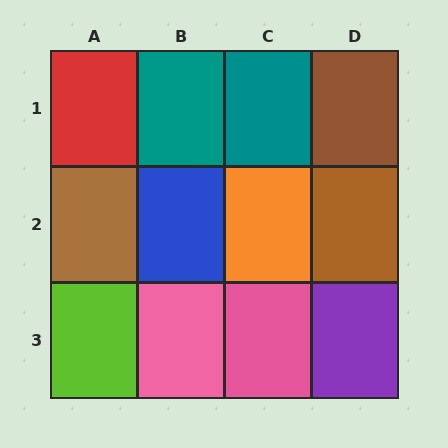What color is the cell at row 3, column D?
Purple.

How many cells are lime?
1 cell is lime.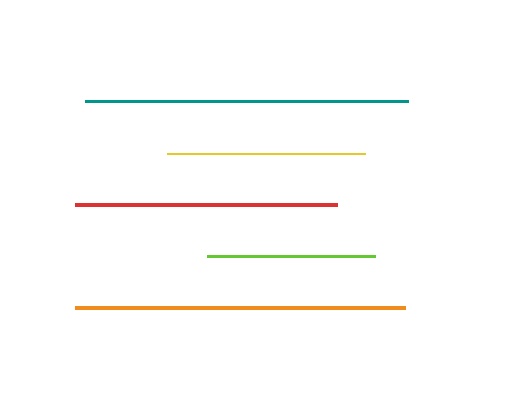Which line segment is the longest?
The orange line is the longest at approximately 329 pixels.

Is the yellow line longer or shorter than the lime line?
The yellow line is longer than the lime line.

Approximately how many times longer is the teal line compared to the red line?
The teal line is approximately 1.2 times the length of the red line.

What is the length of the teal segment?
The teal segment is approximately 322 pixels long.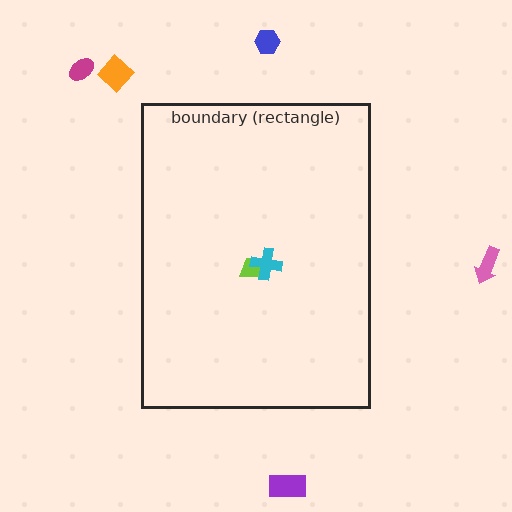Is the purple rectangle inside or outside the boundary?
Outside.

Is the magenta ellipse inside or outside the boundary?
Outside.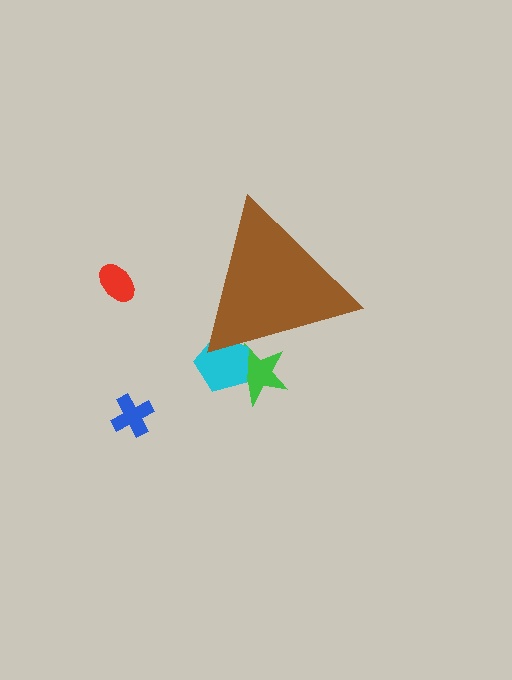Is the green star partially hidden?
Yes, the green star is partially hidden behind the brown triangle.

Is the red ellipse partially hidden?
No, the red ellipse is fully visible.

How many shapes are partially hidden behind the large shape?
2 shapes are partially hidden.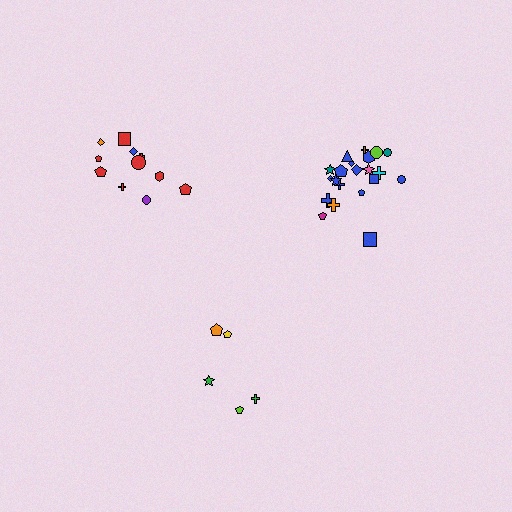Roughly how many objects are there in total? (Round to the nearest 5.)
Roughly 40 objects in total.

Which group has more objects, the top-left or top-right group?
The top-right group.